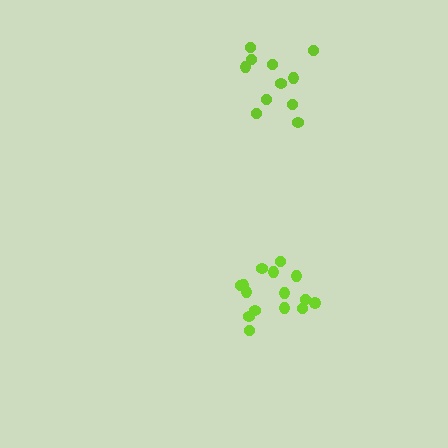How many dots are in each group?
Group 1: 11 dots, Group 2: 15 dots (26 total).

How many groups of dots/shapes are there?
There are 2 groups.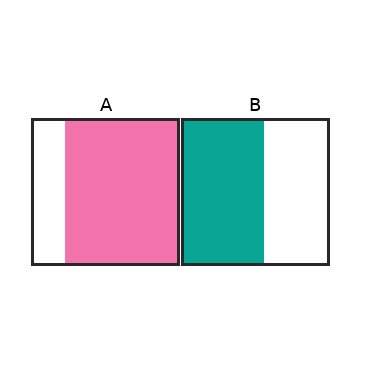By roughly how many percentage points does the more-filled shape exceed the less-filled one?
By roughly 20 percentage points (A over B).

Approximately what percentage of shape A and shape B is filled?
A is approximately 75% and B is approximately 55%.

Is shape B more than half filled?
Yes.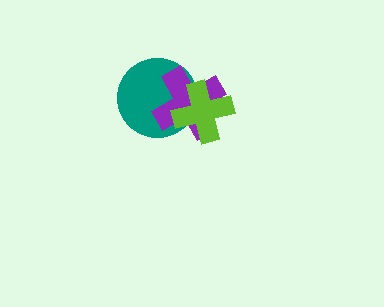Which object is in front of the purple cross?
The lime cross is in front of the purple cross.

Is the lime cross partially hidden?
No, no other shape covers it.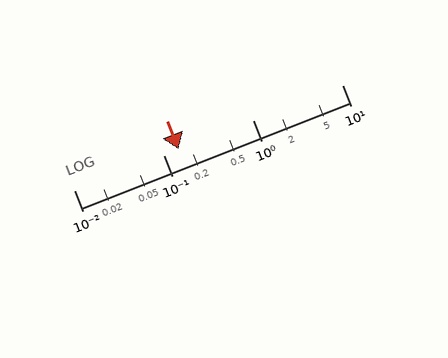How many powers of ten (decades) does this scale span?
The scale spans 3 decades, from 0.01 to 10.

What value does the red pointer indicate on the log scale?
The pointer indicates approximately 0.15.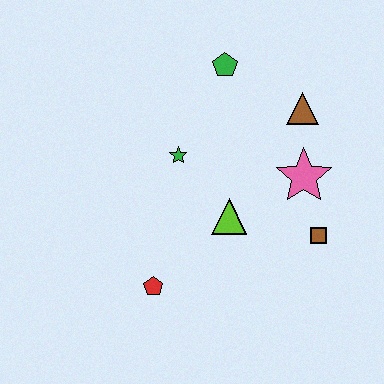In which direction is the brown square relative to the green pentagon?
The brown square is below the green pentagon.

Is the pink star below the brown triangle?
Yes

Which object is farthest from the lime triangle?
The green pentagon is farthest from the lime triangle.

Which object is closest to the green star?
The lime triangle is closest to the green star.